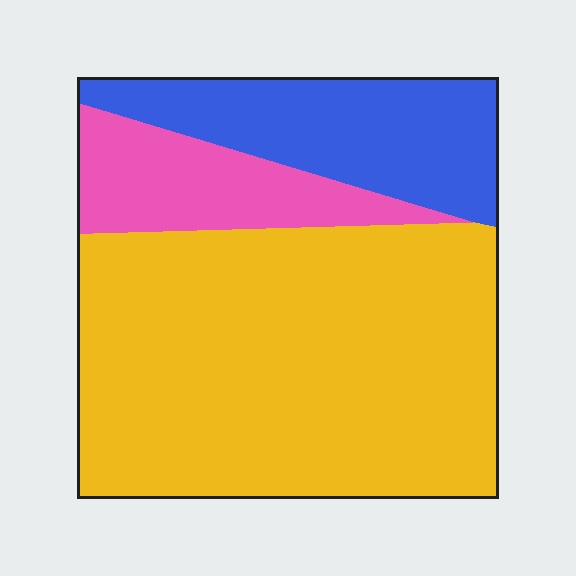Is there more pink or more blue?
Blue.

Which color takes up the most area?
Yellow, at roughly 65%.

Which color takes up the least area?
Pink, at roughly 15%.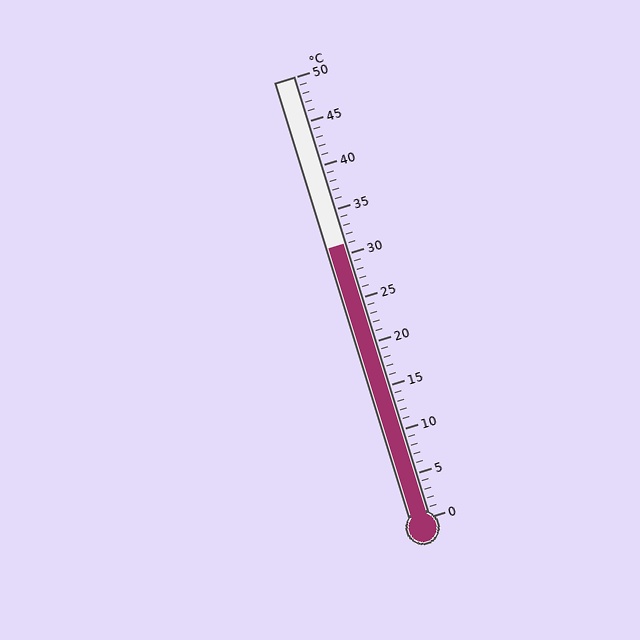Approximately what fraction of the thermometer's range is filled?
The thermometer is filled to approximately 60% of its range.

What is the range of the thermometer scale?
The thermometer scale ranges from 0°C to 50°C.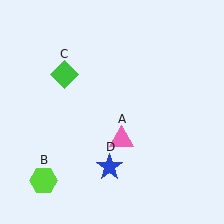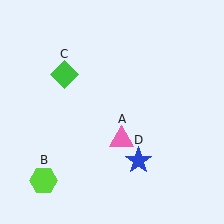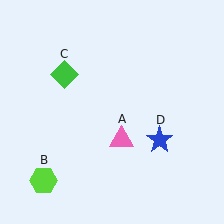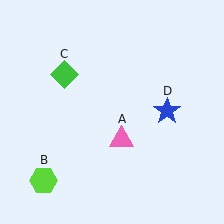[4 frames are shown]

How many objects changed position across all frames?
1 object changed position: blue star (object D).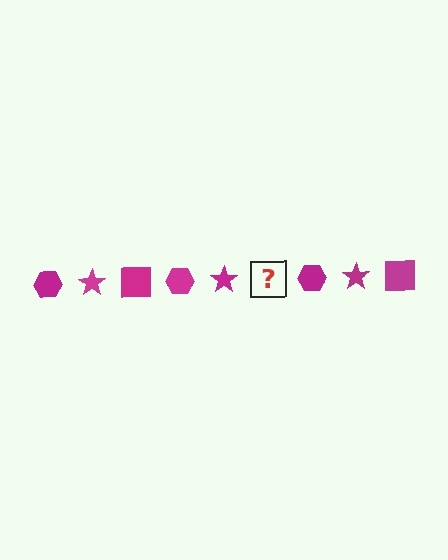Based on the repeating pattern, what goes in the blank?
The blank should be a magenta square.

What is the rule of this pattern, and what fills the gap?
The rule is that the pattern cycles through hexagon, star, square shapes in magenta. The gap should be filled with a magenta square.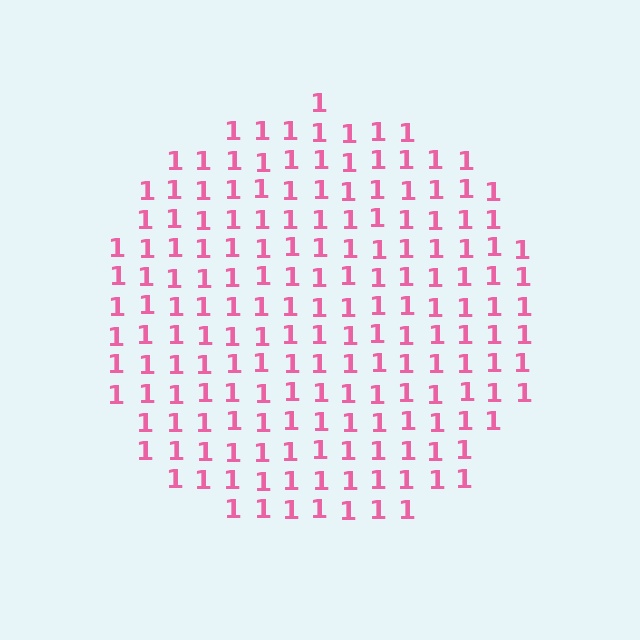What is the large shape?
The large shape is a circle.